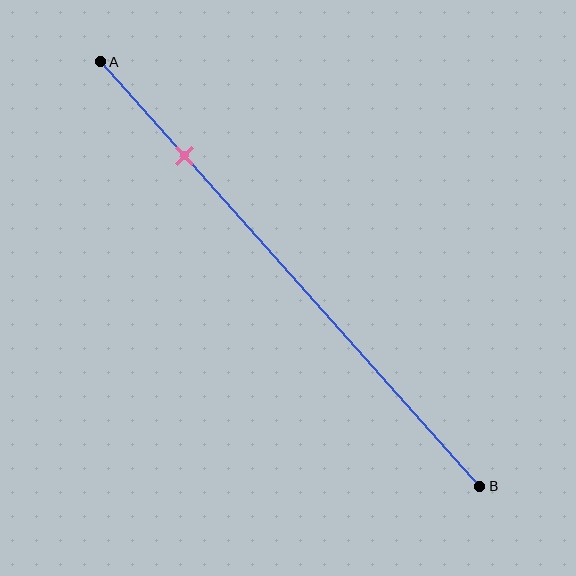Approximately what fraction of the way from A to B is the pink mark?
The pink mark is approximately 20% of the way from A to B.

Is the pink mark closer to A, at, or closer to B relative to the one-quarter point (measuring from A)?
The pink mark is approximately at the one-quarter point of segment AB.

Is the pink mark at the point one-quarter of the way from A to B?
Yes, the mark is approximately at the one-quarter point.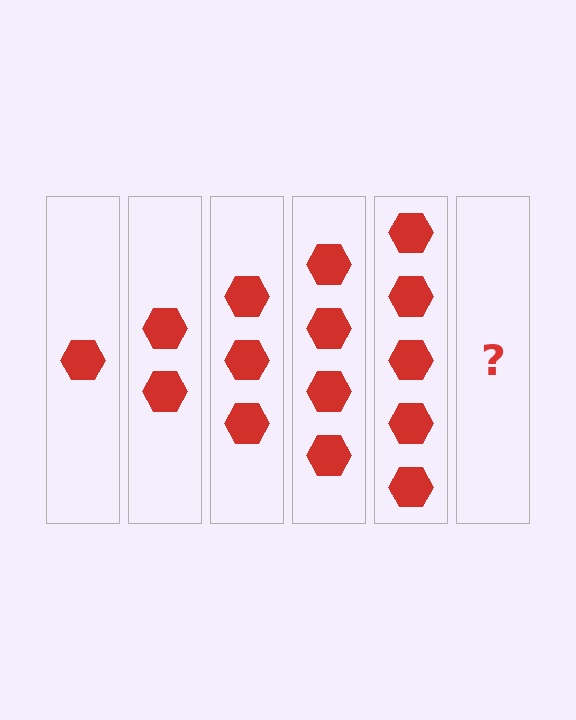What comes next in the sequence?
The next element should be 6 hexagons.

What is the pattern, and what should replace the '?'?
The pattern is that each step adds one more hexagon. The '?' should be 6 hexagons.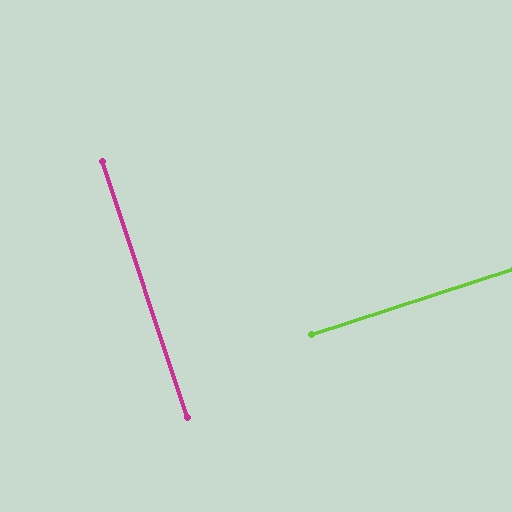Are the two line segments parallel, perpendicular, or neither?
Perpendicular — they meet at approximately 89°.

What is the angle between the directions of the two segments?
Approximately 89 degrees.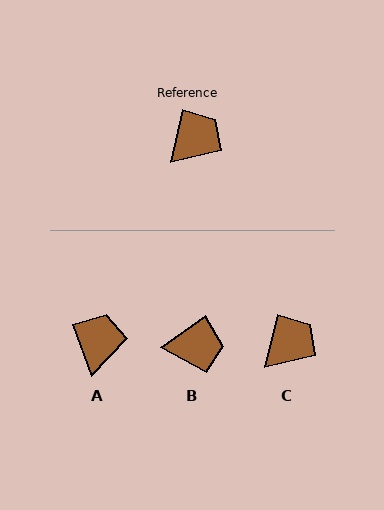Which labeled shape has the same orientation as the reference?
C.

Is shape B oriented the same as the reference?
No, it is off by about 42 degrees.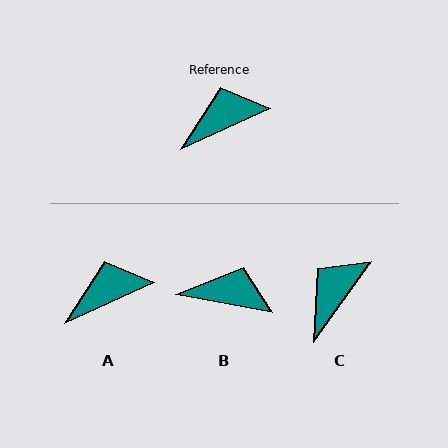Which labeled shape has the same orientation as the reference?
A.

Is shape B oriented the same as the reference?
No, it is off by about 35 degrees.